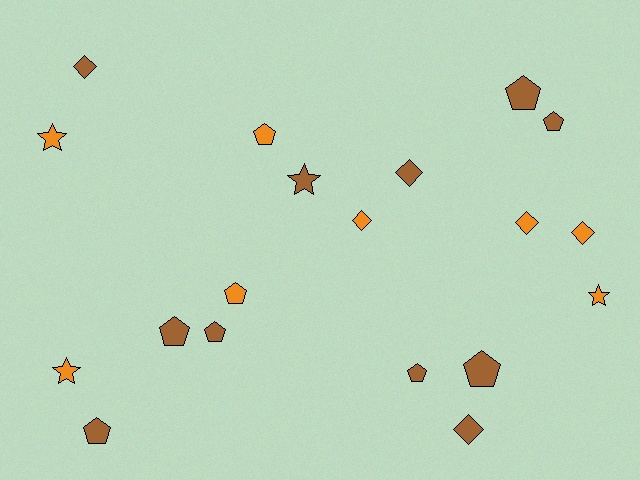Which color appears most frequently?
Brown, with 11 objects.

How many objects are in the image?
There are 19 objects.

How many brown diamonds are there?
There are 3 brown diamonds.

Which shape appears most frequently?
Pentagon, with 9 objects.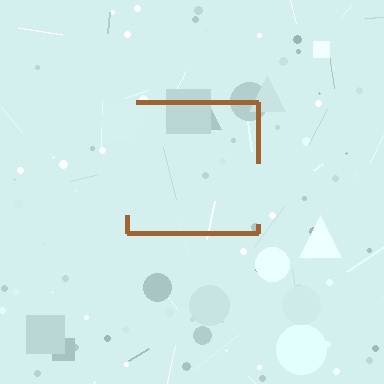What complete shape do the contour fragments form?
The contour fragments form a square.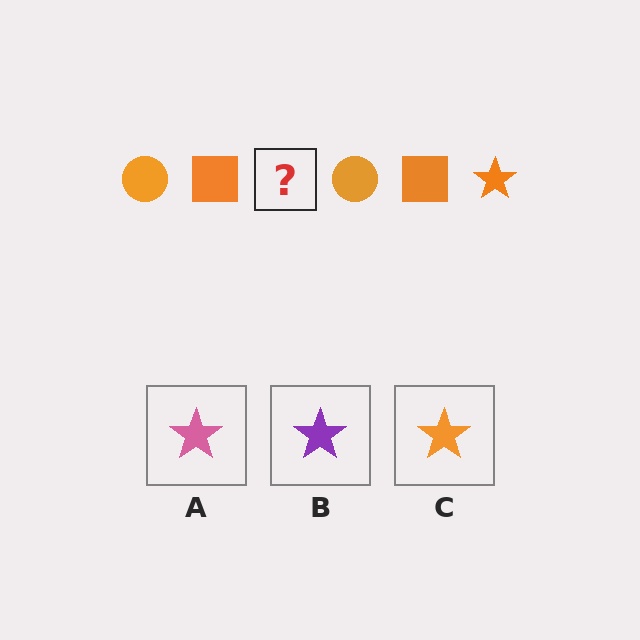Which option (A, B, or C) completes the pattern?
C.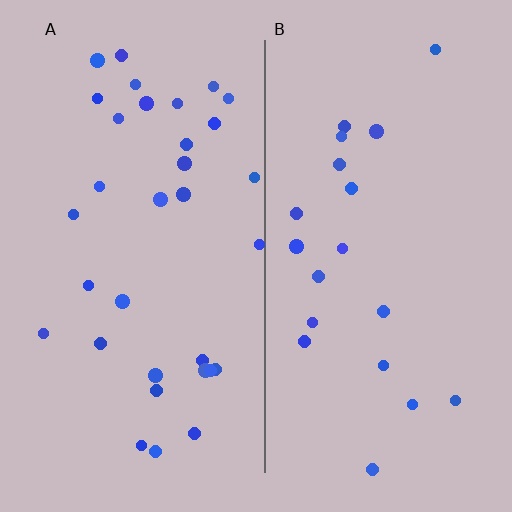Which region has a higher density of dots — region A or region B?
A (the left).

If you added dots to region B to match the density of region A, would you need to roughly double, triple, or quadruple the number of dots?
Approximately double.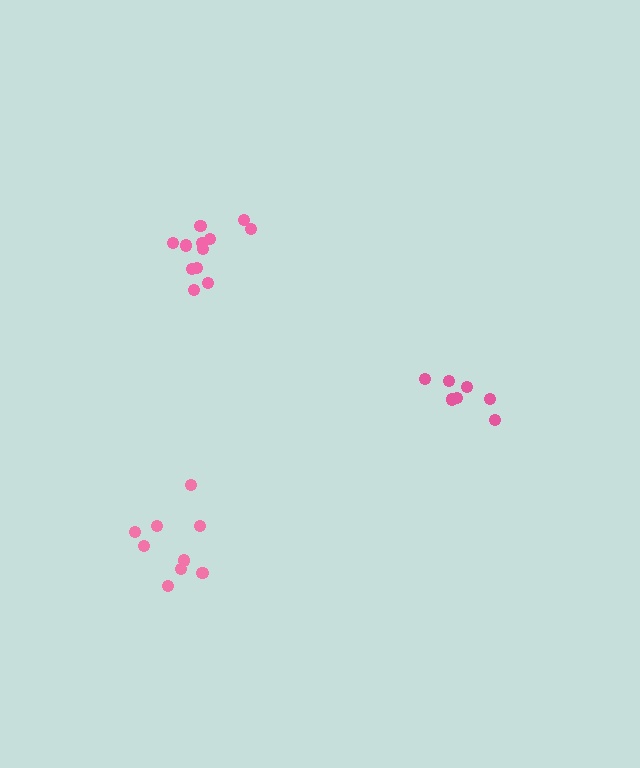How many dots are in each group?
Group 1: 7 dots, Group 2: 9 dots, Group 3: 12 dots (28 total).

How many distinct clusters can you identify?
There are 3 distinct clusters.